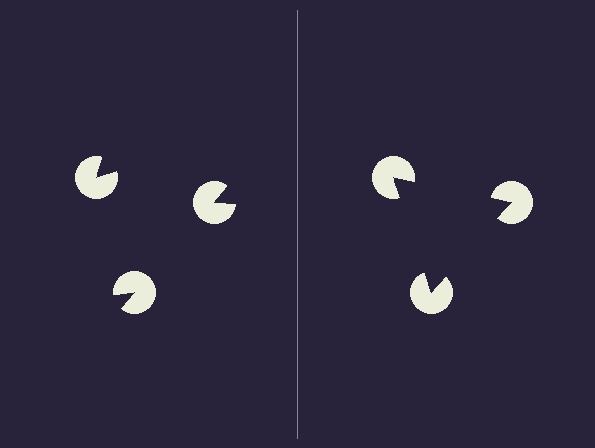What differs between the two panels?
The pac-man discs are positioned identically on both sides; only the wedge orientations differ. On the right they align to a triangle; on the left they are misaligned.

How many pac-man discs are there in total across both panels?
6 — 3 on each side.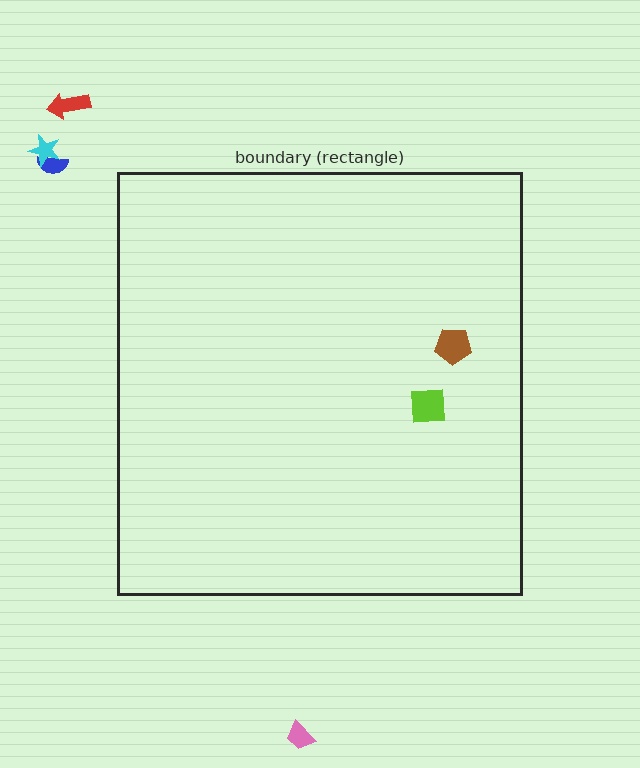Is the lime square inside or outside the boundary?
Inside.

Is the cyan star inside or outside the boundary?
Outside.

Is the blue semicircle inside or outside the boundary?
Outside.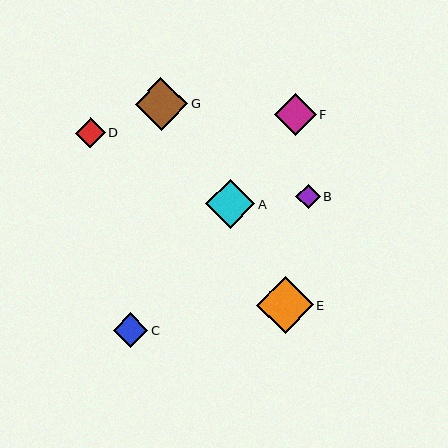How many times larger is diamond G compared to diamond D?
Diamond G is approximately 1.8 times the size of diamond D.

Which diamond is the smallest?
Diamond B is the smallest with a size of approximately 25 pixels.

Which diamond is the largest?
Diamond E is the largest with a size of approximately 56 pixels.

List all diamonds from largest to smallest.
From largest to smallest: E, G, A, F, C, D, B.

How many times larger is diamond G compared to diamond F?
Diamond G is approximately 1.3 times the size of diamond F.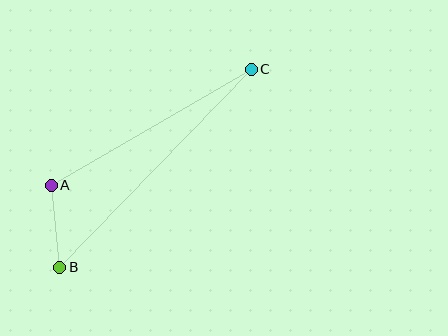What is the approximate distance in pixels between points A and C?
The distance between A and C is approximately 231 pixels.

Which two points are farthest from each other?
Points B and C are farthest from each other.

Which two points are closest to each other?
Points A and B are closest to each other.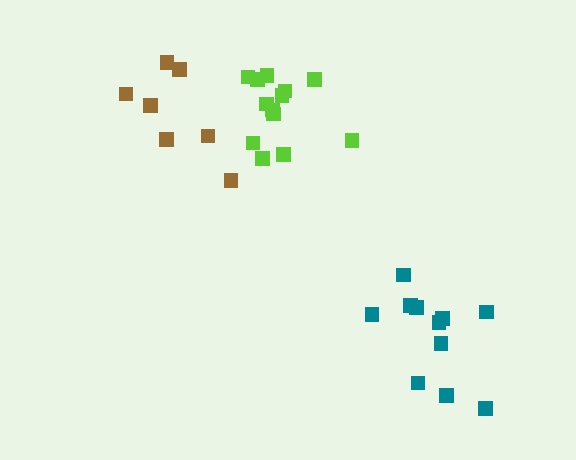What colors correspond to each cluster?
The clusters are colored: brown, teal, lime.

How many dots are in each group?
Group 1: 7 dots, Group 2: 11 dots, Group 3: 13 dots (31 total).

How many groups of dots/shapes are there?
There are 3 groups.